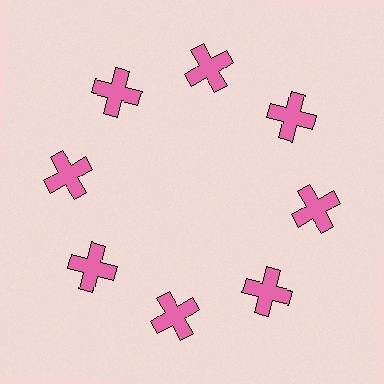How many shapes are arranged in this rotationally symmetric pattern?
There are 8 shapes, arranged in 8 groups of 1.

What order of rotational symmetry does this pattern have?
This pattern has 8-fold rotational symmetry.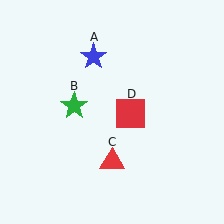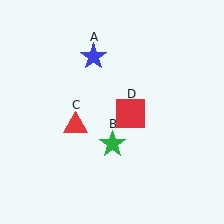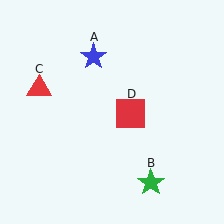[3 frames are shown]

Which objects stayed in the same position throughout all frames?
Blue star (object A) and red square (object D) remained stationary.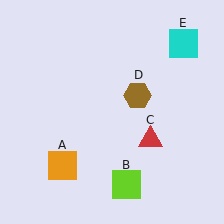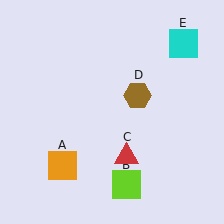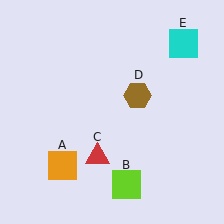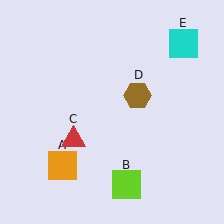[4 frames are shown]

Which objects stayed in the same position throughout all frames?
Orange square (object A) and lime square (object B) and brown hexagon (object D) and cyan square (object E) remained stationary.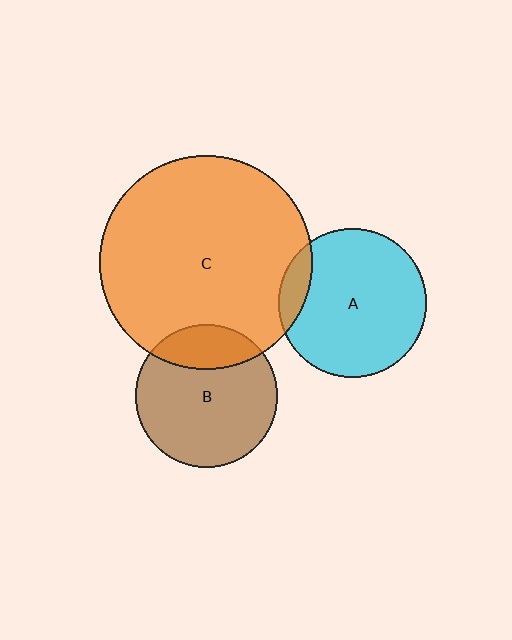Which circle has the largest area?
Circle C (orange).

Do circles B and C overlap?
Yes.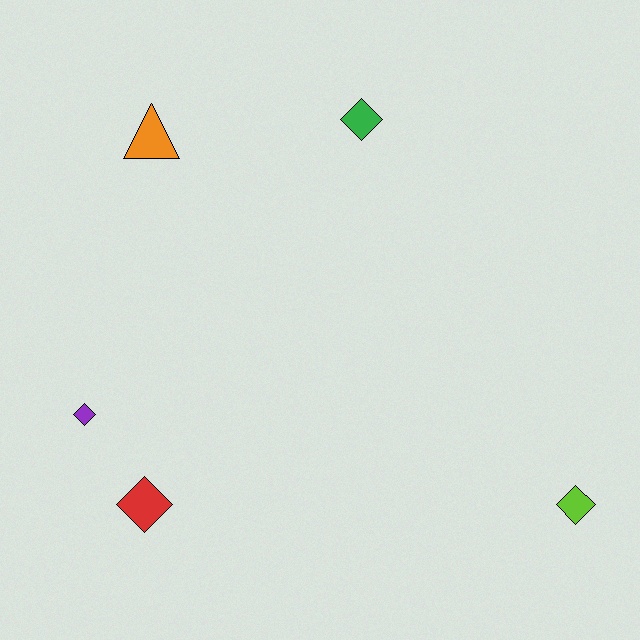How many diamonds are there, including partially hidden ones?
There are 4 diamonds.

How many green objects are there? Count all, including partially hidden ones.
There is 1 green object.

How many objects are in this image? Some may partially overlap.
There are 5 objects.